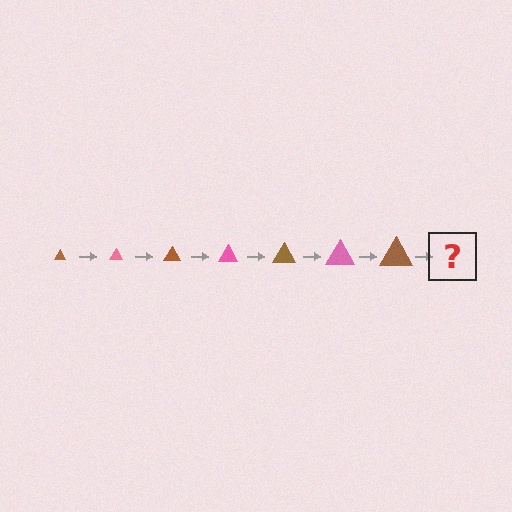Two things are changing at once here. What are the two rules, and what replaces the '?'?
The two rules are that the triangle grows larger each step and the color cycles through brown and pink. The '?' should be a pink triangle, larger than the previous one.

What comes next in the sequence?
The next element should be a pink triangle, larger than the previous one.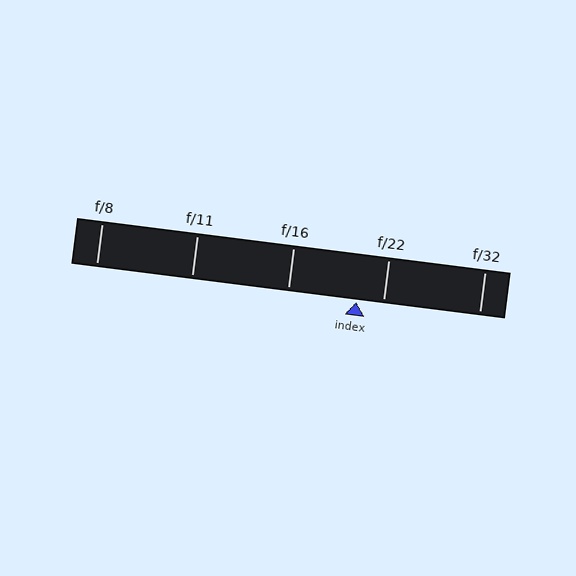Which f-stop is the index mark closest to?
The index mark is closest to f/22.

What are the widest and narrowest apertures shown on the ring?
The widest aperture shown is f/8 and the narrowest is f/32.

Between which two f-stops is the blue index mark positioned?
The index mark is between f/16 and f/22.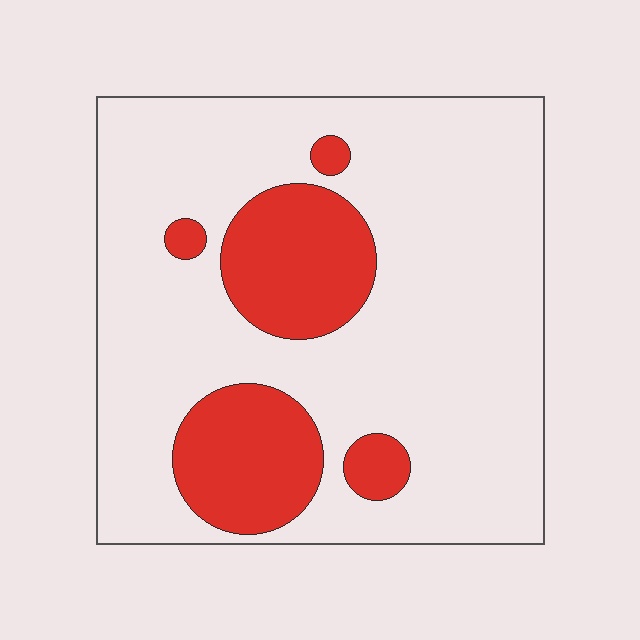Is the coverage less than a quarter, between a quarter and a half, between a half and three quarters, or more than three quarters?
Less than a quarter.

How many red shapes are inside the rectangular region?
5.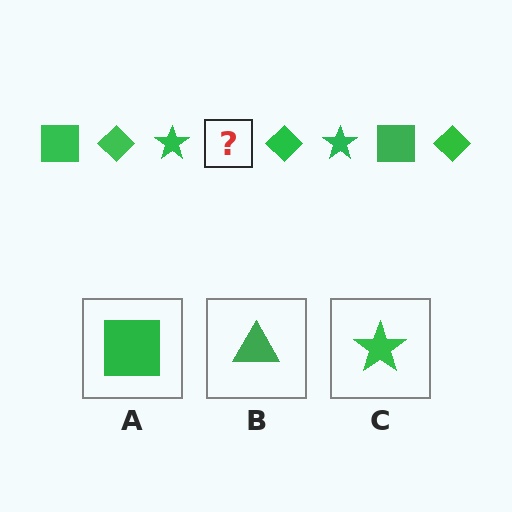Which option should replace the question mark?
Option A.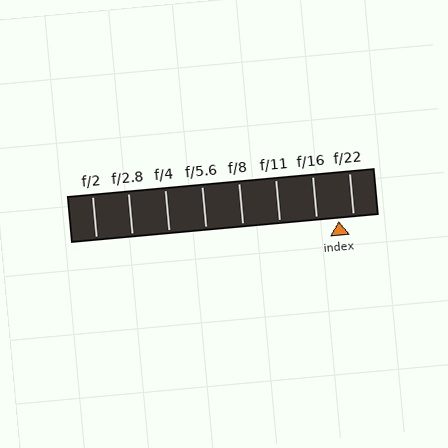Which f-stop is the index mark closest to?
The index mark is closest to f/22.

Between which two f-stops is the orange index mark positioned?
The index mark is between f/16 and f/22.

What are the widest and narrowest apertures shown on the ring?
The widest aperture shown is f/2 and the narrowest is f/22.